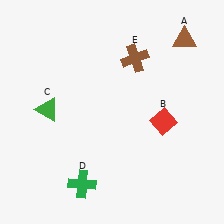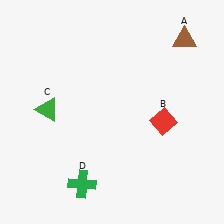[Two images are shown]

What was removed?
The brown cross (E) was removed in Image 2.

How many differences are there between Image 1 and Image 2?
There is 1 difference between the two images.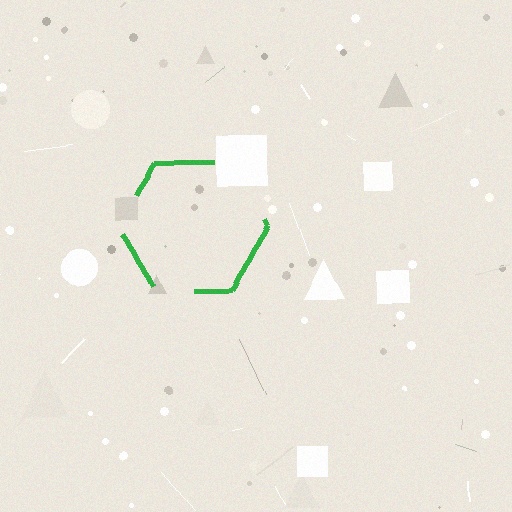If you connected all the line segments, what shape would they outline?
They would outline a hexagon.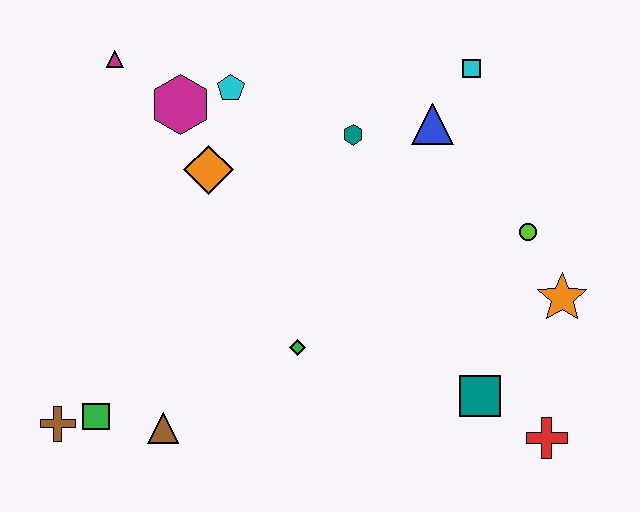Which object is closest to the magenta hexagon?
The cyan pentagon is closest to the magenta hexagon.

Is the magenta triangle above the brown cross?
Yes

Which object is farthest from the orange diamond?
The red cross is farthest from the orange diamond.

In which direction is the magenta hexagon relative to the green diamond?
The magenta hexagon is above the green diamond.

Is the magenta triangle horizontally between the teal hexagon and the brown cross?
Yes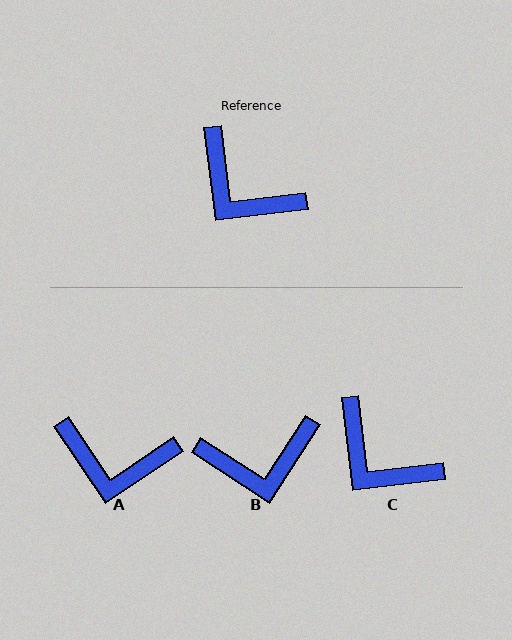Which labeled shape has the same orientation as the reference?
C.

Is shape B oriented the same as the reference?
No, it is off by about 50 degrees.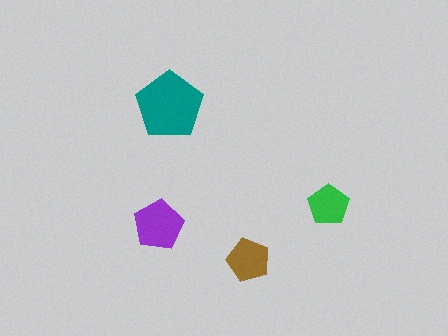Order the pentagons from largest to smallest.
the teal one, the purple one, the brown one, the green one.